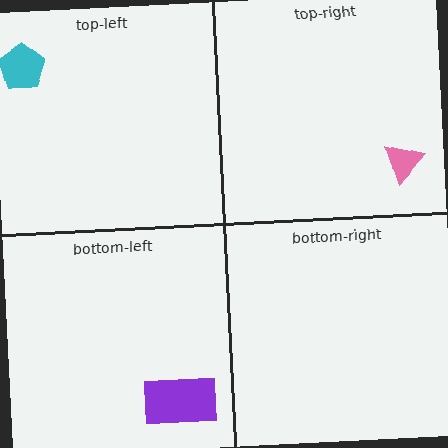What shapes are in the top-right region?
The pink triangle.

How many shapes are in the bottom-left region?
1.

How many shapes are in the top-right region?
1.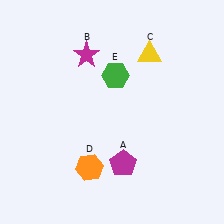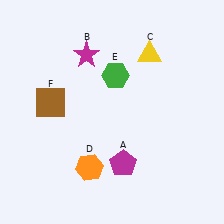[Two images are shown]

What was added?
A brown square (F) was added in Image 2.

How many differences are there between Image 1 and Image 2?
There is 1 difference between the two images.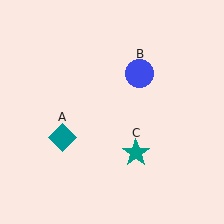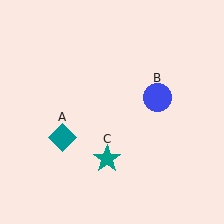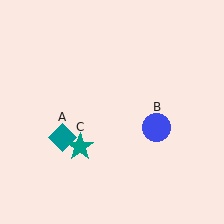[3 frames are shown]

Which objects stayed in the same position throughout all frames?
Teal diamond (object A) remained stationary.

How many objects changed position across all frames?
2 objects changed position: blue circle (object B), teal star (object C).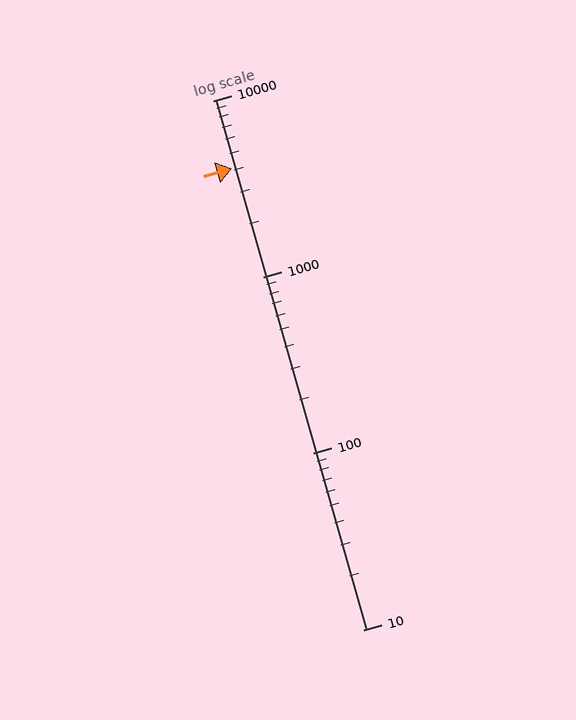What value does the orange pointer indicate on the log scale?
The pointer indicates approximately 4100.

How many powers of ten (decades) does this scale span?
The scale spans 3 decades, from 10 to 10000.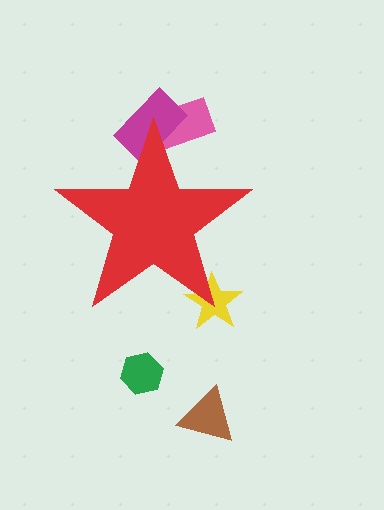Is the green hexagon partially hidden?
No, the green hexagon is fully visible.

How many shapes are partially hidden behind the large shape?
3 shapes are partially hidden.